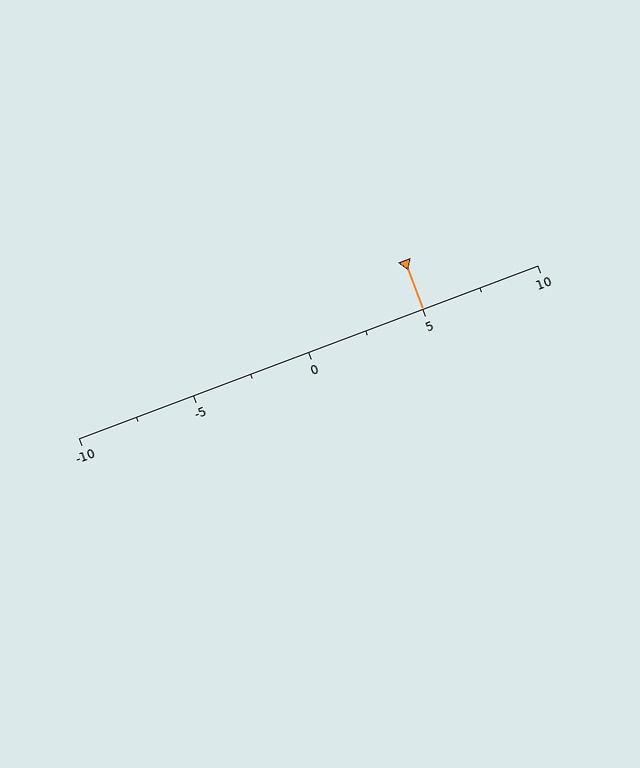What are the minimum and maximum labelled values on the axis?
The axis runs from -10 to 10.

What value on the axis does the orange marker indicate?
The marker indicates approximately 5.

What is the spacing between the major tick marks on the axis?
The major ticks are spaced 5 apart.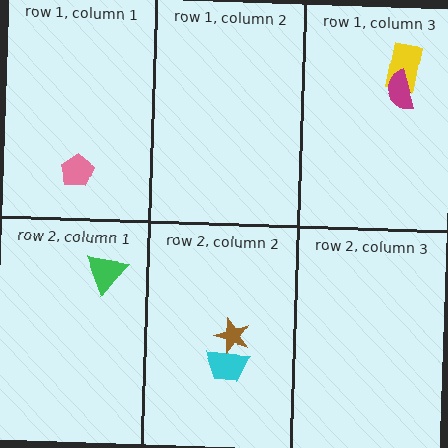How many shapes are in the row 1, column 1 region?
1.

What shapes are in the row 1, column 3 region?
The yellow rectangle, the magenta semicircle.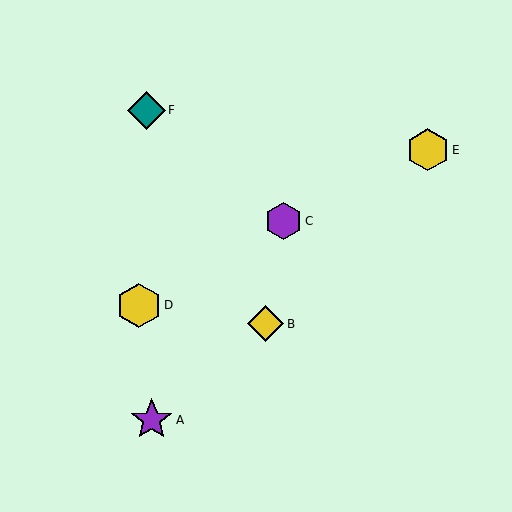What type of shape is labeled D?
Shape D is a yellow hexagon.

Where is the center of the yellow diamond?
The center of the yellow diamond is at (266, 324).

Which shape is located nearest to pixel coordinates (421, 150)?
The yellow hexagon (labeled E) at (428, 150) is nearest to that location.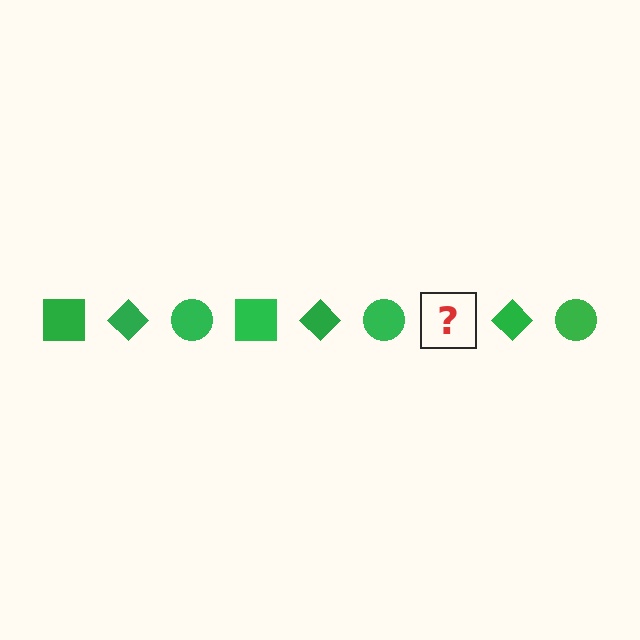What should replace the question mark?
The question mark should be replaced with a green square.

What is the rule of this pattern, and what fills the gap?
The rule is that the pattern cycles through square, diamond, circle shapes in green. The gap should be filled with a green square.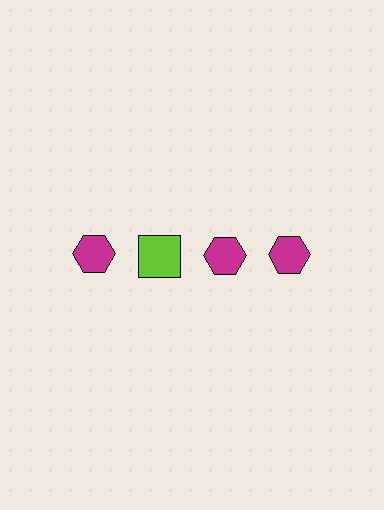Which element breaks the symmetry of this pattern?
The lime square in the top row, second from left column breaks the symmetry. All other shapes are magenta hexagons.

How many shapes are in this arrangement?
There are 4 shapes arranged in a grid pattern.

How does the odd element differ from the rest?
It differs in both color (lime instead of magenta) and shape (square instead of hexagon).